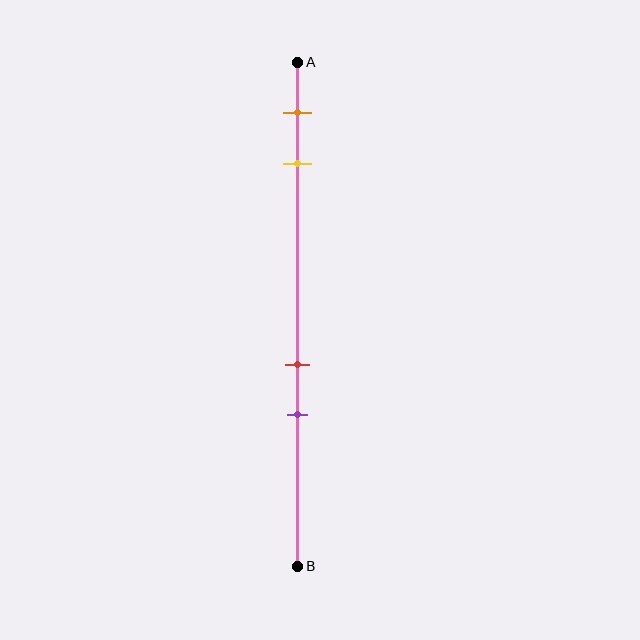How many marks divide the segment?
There are 4 marks dividing the segment.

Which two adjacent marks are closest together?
The red and purple marks are the closest adjacent pair.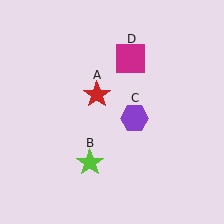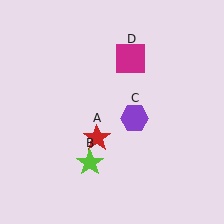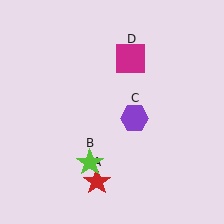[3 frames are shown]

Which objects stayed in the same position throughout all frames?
Lime star (object B) and purple hexagon (object C) and magenta square (object D) remained stationary.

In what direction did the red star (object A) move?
The red star (object A) moved down.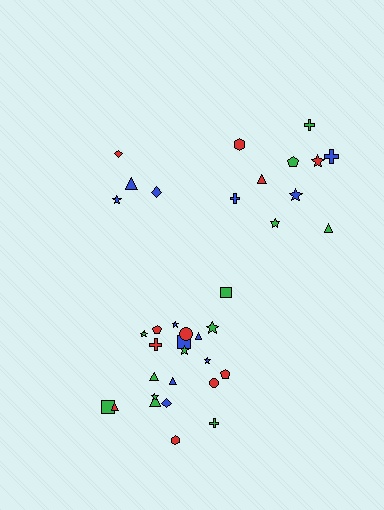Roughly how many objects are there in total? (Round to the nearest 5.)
Roughly 35 objects in total.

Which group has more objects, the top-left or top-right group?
The top-right group.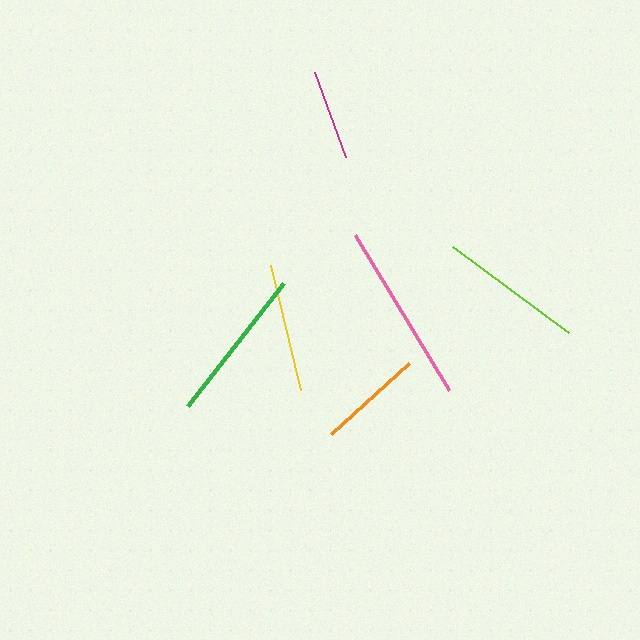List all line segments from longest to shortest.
From longest to shortest: pink, green, lime, yellow, orange, magenta.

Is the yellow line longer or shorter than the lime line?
The lime line is longer than the yellow line.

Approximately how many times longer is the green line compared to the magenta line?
The green line is approximately 1.7 times the length of the magenta line.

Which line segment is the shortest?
The magenta line is the shortest at approximately 90 pixels.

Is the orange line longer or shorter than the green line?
The green line is longer than the orange line.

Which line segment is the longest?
The pink line is the longest at approximately 181 pixels.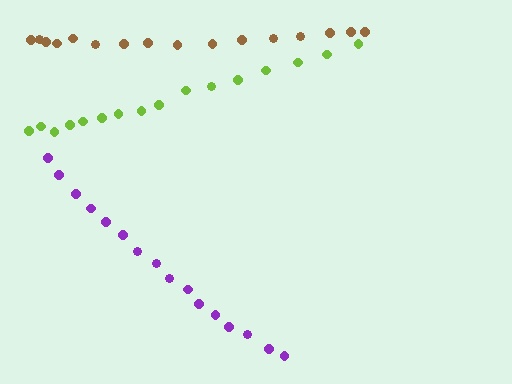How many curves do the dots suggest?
There are 3 distinct paths.